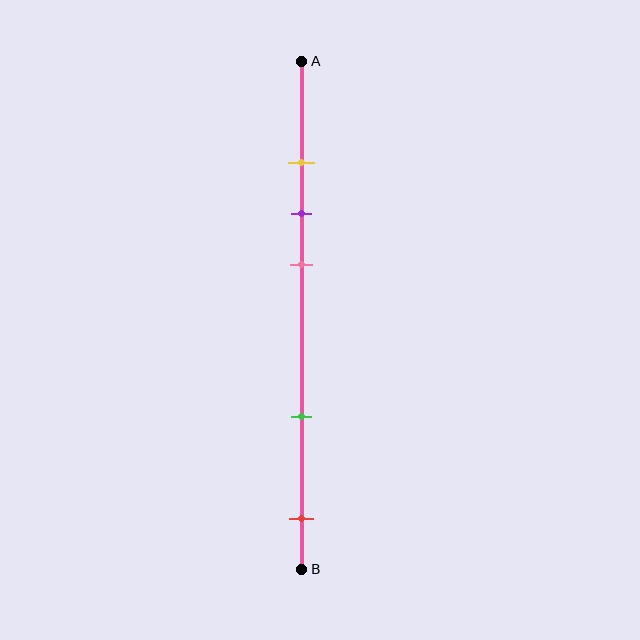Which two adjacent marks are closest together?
The yellow and purple marks are the closest adjacent pair.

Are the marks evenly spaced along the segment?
No, the marks are not evenly spaced.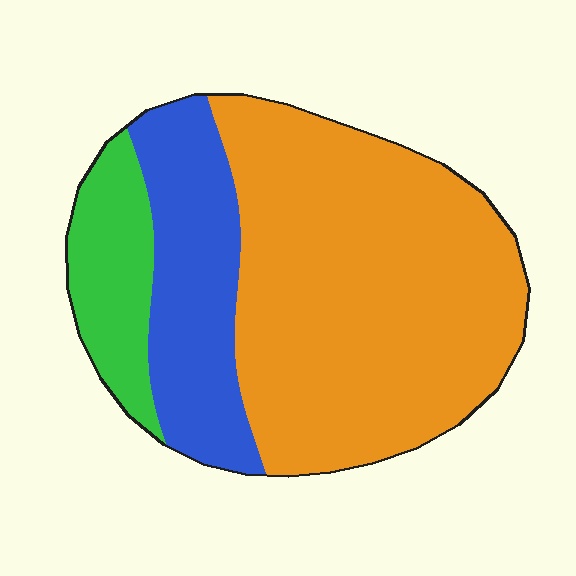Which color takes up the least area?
Green, at roughly 15%.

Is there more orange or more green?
Orange.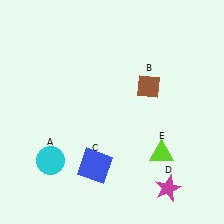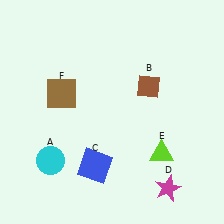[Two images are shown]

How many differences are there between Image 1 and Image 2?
There is 1 difference between the two images.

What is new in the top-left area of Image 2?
A brown square (F) was added in the top-left area of Image 2.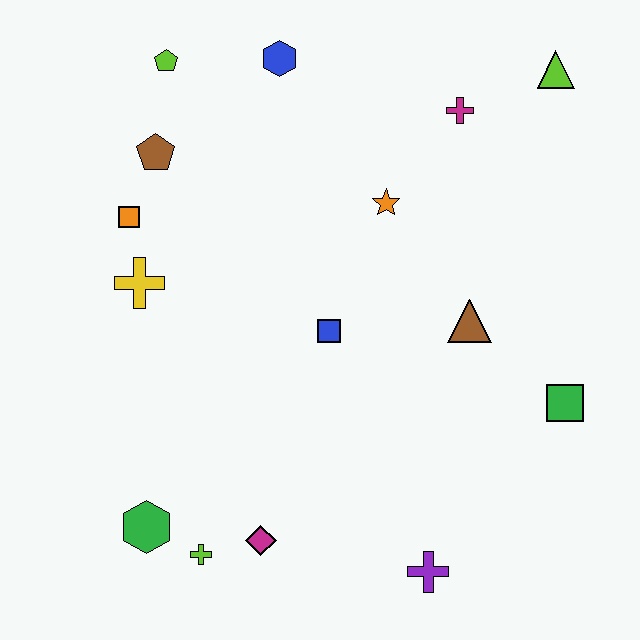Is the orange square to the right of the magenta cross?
No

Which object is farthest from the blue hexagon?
The purple cross is farthest from the blue hexagon.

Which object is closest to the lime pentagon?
The brown pentagon is closest to the lime pentagon.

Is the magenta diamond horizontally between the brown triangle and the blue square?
No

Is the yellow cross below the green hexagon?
No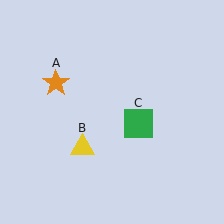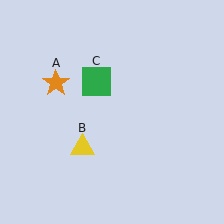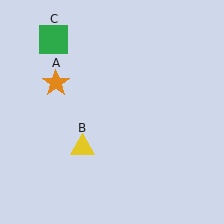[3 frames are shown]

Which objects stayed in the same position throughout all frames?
Orange star (object A) and yellow triangle (object B) remained stationary.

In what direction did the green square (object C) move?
The green square (object C) moved up and to the left.